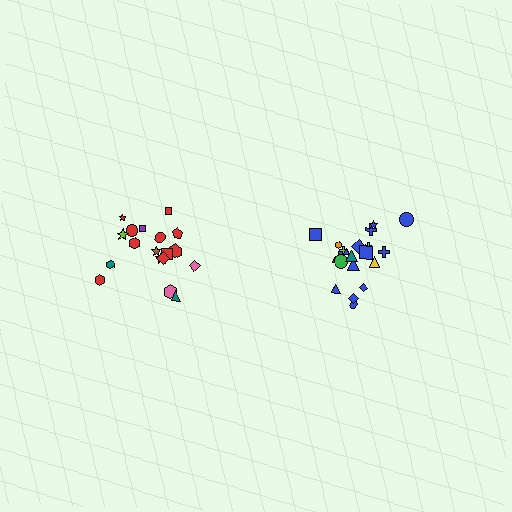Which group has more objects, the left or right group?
The right group.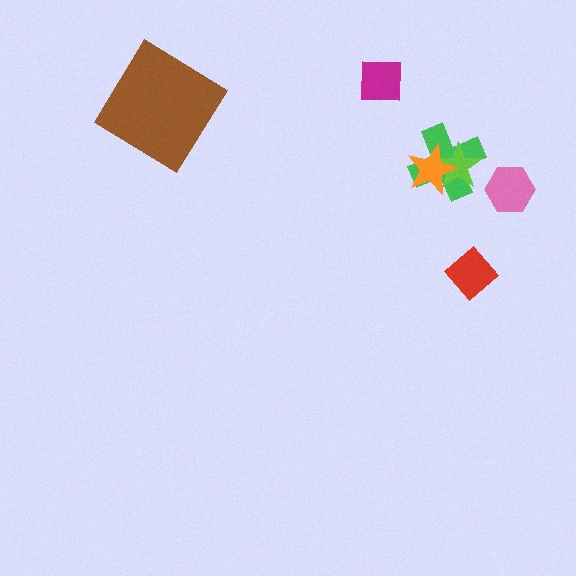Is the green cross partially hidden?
Yes, it is partially covered by another shape.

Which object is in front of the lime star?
The orange star is in front of the lime star.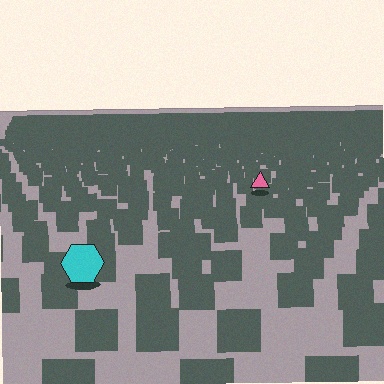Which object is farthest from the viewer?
The pink triangle is farthest from the viewer. It appears smaller and the ground texture around it is denser.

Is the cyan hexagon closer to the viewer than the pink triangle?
Yes. The cyan hexagon is closer — you can tell from the texture gradient: the ground texture is coarser near it.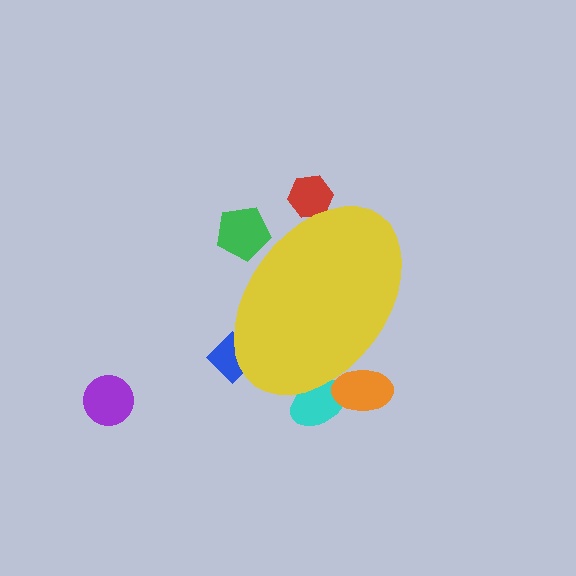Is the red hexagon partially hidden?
Yes, the red hexagon is partially hidden behind the yellow ellipse.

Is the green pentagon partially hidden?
Yes, the green pentagon is partially hidden behind the yellow ellipse.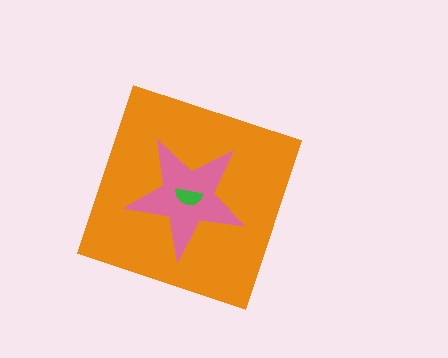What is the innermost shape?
The green semicircle.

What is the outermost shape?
The orange diamond.